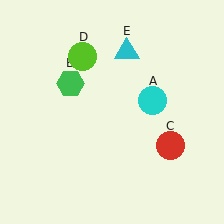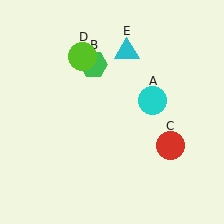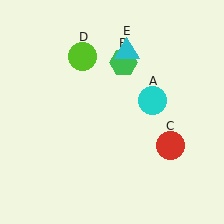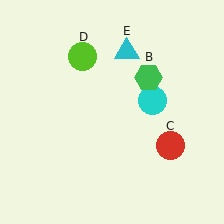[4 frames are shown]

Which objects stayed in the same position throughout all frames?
Cyan circle (object A) and red circle (object C) and lime circle (object D) and cyan triangle (object E) remained stationary.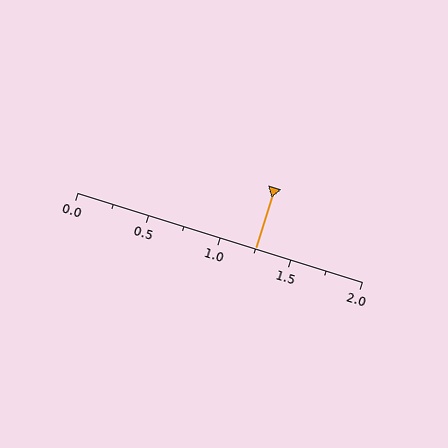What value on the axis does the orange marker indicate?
The marker indicates approximately 1.25.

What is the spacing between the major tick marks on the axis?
The major ticks are spaced 0.5 apart.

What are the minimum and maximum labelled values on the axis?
The axis runs from 0.0 to 2.0.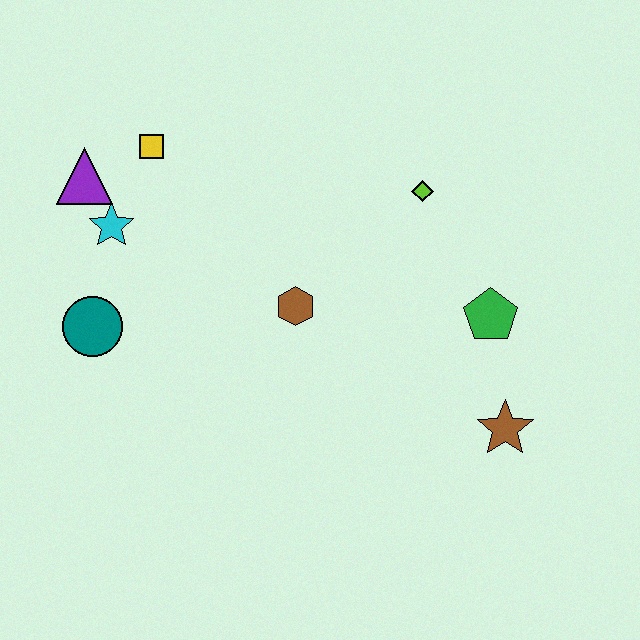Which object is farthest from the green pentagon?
The purple triangle is farthest from the green pentagon.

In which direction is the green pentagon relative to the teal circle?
The green pentagon is to the right of the teal circle.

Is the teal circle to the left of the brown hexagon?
Yes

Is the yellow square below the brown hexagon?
No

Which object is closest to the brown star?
The green pentagon is closest to the brown star.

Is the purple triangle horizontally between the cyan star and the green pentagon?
No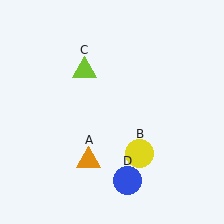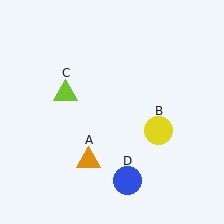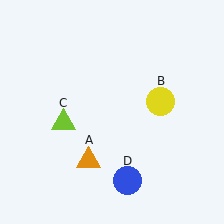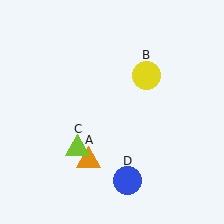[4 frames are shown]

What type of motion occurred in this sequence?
The yellow circle (object B), lime triangle (object C) rotated counterclockwise around the center of the scene.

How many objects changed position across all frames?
2 objects changed position: yellow circle (object B), lime triangle (object C).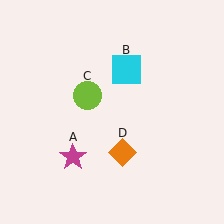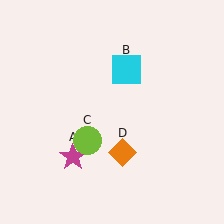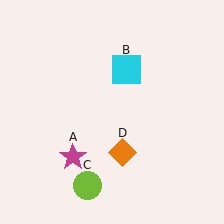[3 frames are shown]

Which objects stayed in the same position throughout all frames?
Magenta star (object A) and cyan square (object B) and orange diamond (object D) remained stationary.